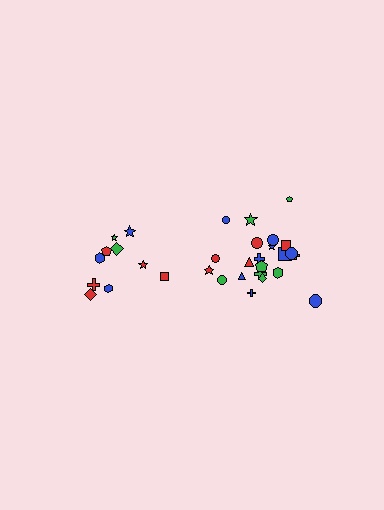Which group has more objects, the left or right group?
The right group.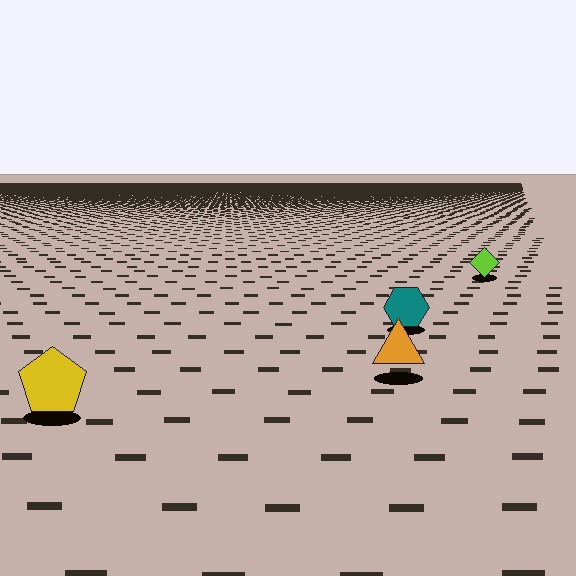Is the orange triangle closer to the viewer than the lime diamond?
Yes. The orange triangle is closer — you can tell from the texture gradient: the ground texture is coarser near it.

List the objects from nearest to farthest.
From nearest to farthest: the yellow pentagon, the orange triangle, the teal hexagon, the lime diamond.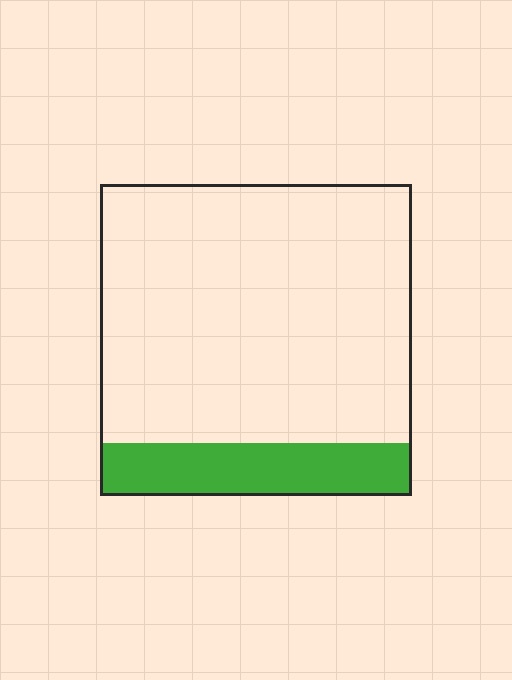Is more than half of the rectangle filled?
No.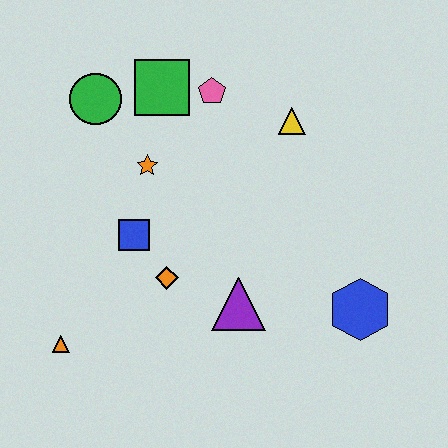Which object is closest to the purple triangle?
The orange diamond is closest to the purple triangle.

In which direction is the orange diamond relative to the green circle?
The orange diamond is below the green circle.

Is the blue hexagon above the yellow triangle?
No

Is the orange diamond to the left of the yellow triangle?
Yes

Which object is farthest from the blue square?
The blue hexagon is farthest from the blue square.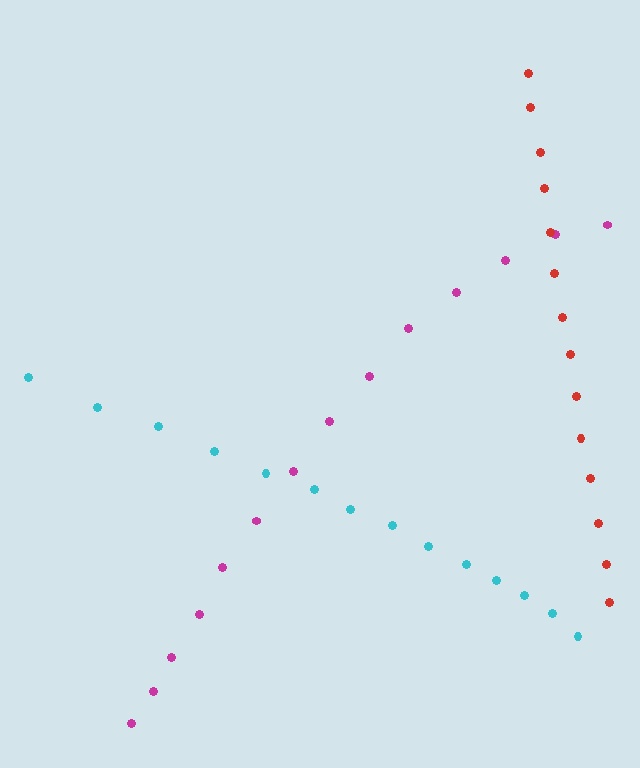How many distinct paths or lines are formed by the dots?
There are 3 distinct paths.